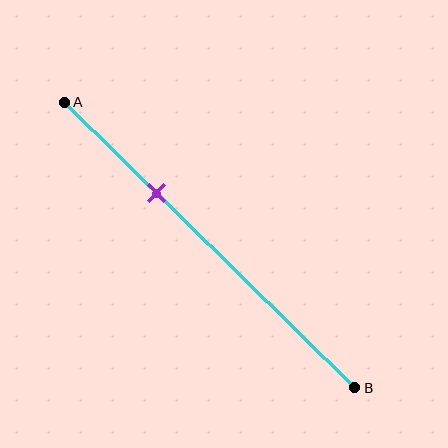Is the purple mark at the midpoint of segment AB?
No, the mark is at about 30% from A, not at the 50% midpoint.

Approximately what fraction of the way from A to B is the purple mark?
The purple mark is approximately 30% of the way from A to B.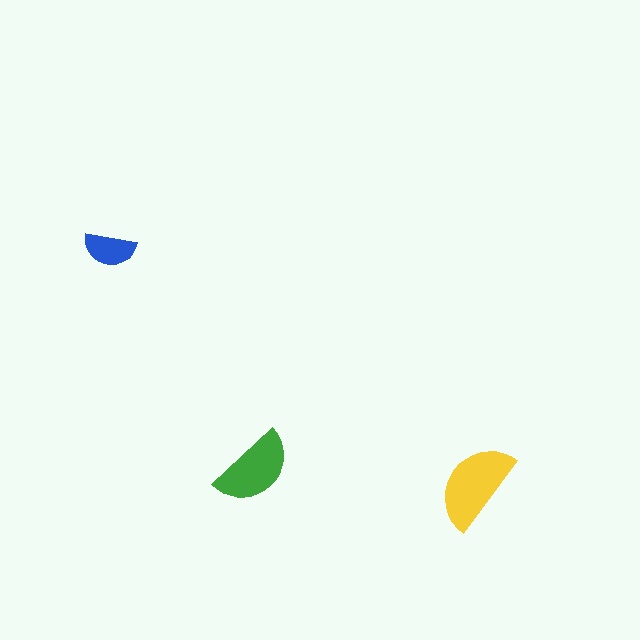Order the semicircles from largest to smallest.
the yellow one, the green one, the blue one.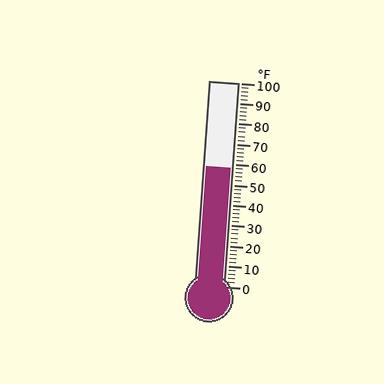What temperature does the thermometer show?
The thermometer shows approximately 58°F.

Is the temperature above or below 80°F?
The temperature is below 80°F.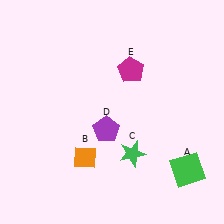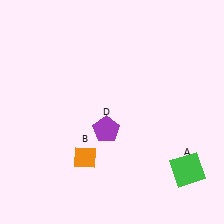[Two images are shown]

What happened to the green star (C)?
The green star (C) was removed in Image 2. It was in the bottom-right area of Image 1.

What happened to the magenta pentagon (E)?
The magenta pentagon (E) was removed in Image 2. It was in the top-right area of Image 1.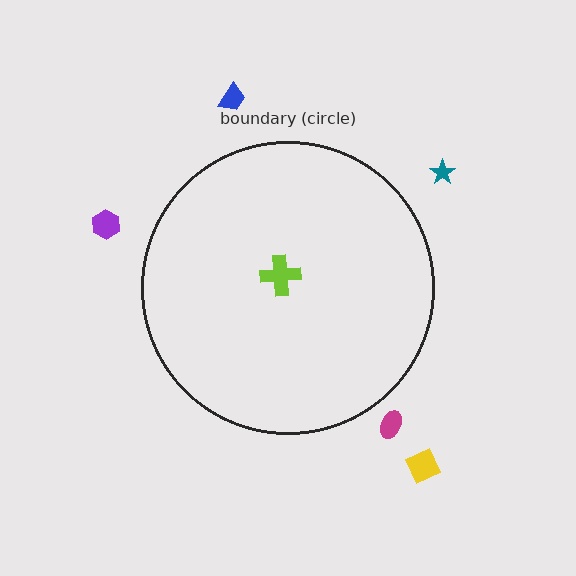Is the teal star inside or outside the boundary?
Outside.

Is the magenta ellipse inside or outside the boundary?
Outside.